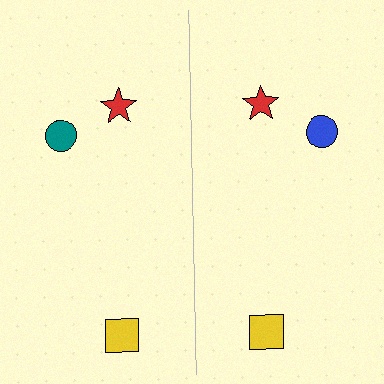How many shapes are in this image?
There are 6 shapes in this image.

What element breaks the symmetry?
The blue circle on the right side breaks the symmetry — its mirror counterpart is teal.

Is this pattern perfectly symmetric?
No, the pattern is not perfectly symmetric. The blue circle on the right side breaks the symmetry — its mirror counterpart is teal.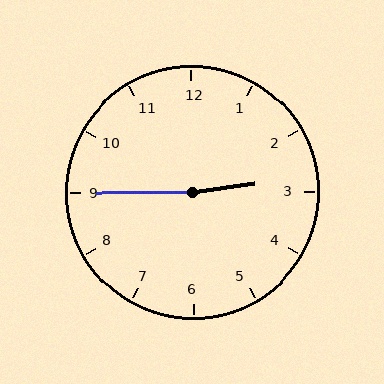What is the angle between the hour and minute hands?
Approximately 172 degrees.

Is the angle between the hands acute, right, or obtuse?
It is obtuse.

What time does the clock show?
2:45.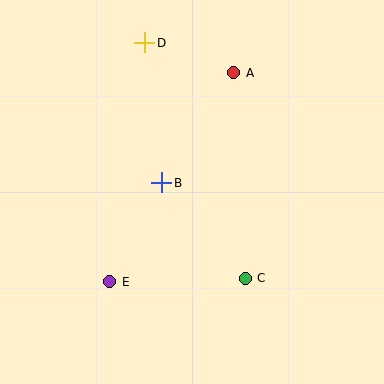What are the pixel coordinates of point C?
Point C is at (245, 278).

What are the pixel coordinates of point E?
Point E is at (110, 282).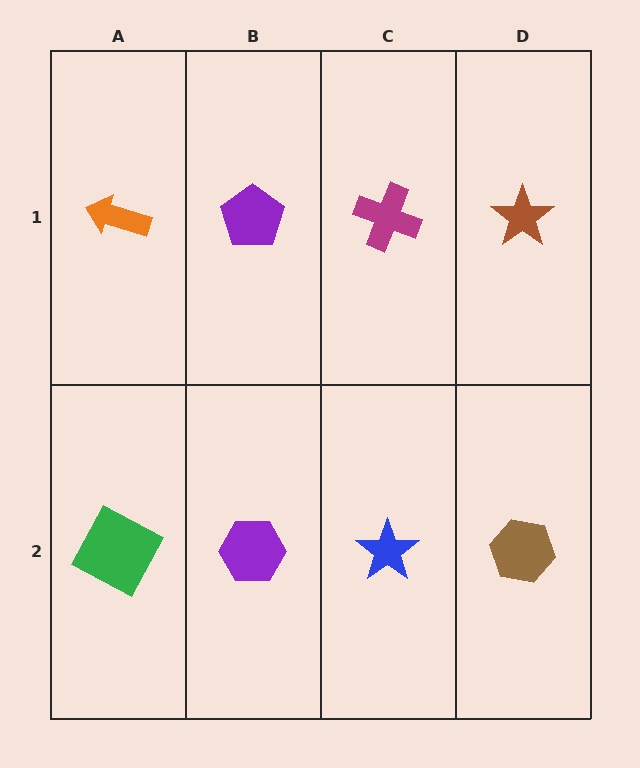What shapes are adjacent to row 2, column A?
An orange arrow (row 1, column A), a purple hexagon (row 2, column B).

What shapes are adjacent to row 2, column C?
A magenta cross (row 1, column C), a purple hexagon (row 2, column B), a brown hexagon (row 2, column D).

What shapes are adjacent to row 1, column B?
A purple hexagon (row 2, column B), an orange arrow (row 1, column A), a magenta cross (row 1, column C).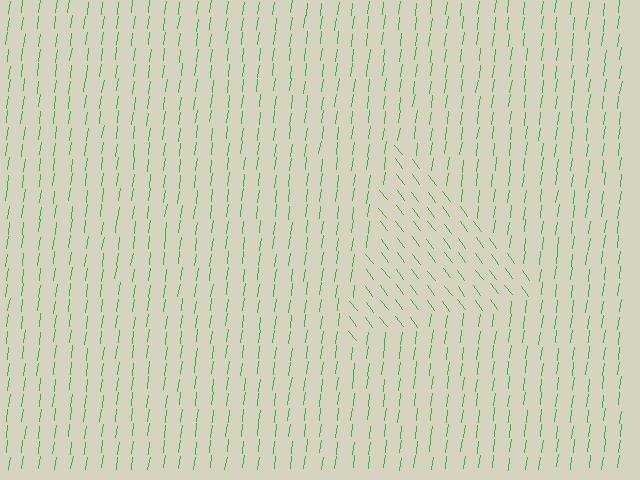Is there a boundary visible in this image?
Yes, there is a texture boundary formed by a change in line orientation.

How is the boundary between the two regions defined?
The boundary is defined purely by a change in line orientation (approximately 45 degrees difference). All lines are the same color and thickness.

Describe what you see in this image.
The image is filled with small green line segments. A triangle region in the image has lines oriented differently from the surrounding lines, creating a visible texture boundary.